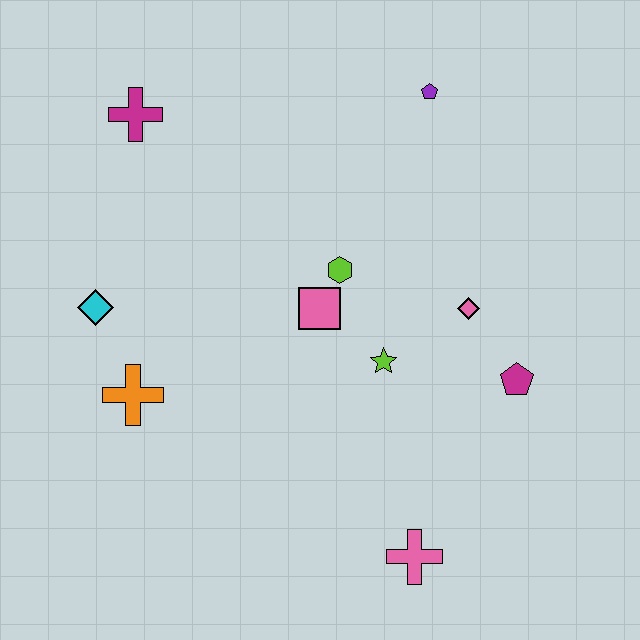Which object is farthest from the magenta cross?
The pink cross is farthest from the magenta cross.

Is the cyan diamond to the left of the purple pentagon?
Yes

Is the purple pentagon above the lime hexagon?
Yes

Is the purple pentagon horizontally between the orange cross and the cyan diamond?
No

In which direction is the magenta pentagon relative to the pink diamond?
The magenta pentagon is below the pink diamond.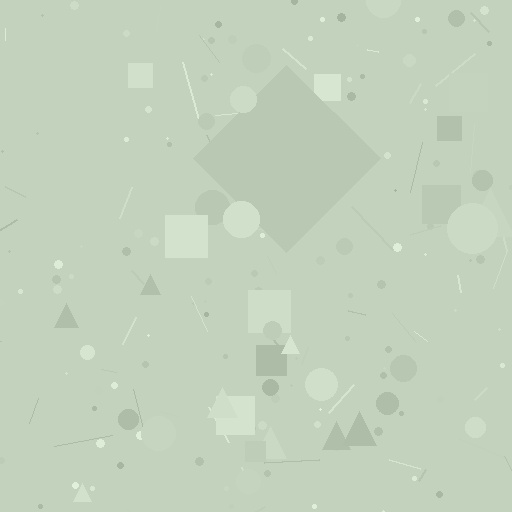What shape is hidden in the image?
A diamond is hidden in the image.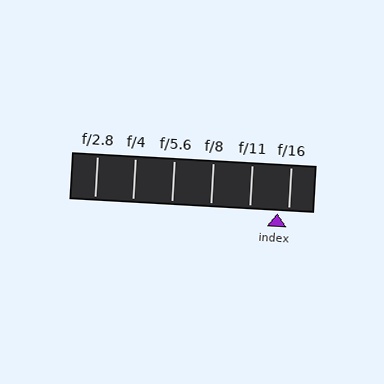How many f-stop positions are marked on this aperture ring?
There are 6 f-stop positions marked.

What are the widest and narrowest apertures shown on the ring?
The widest aperture shown is f/2.8 and the narrowest is f/16.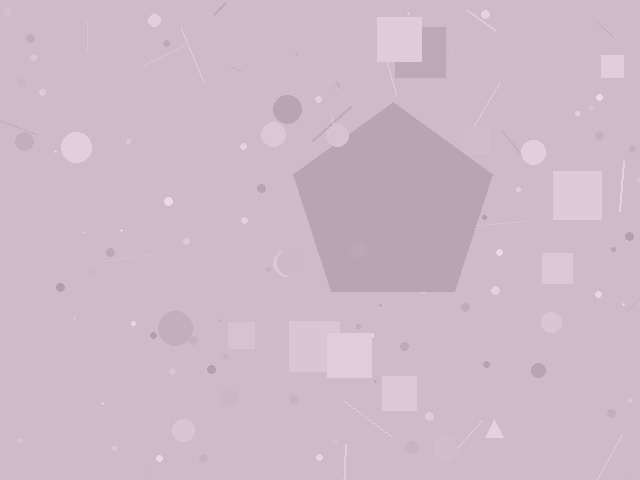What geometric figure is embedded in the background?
A pentagon is embedded in the background.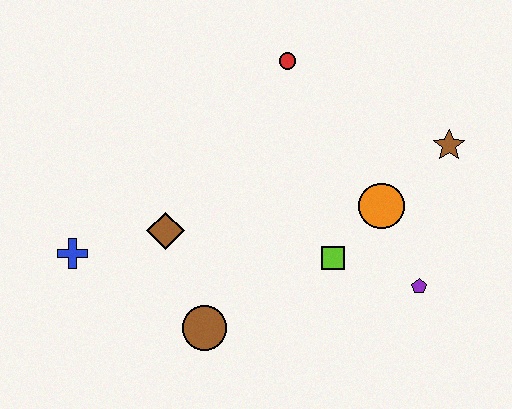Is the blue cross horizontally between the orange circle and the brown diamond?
No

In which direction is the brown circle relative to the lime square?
The brown circle is to the left of the lime square.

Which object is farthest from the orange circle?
The blue cross is farthest from the orange circle.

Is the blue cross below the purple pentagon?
No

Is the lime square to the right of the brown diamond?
Yes